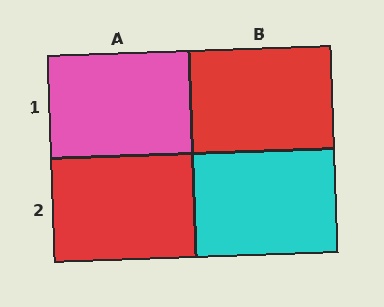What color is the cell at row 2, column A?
Red.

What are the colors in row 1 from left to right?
Pink, red.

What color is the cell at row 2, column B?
Cyan.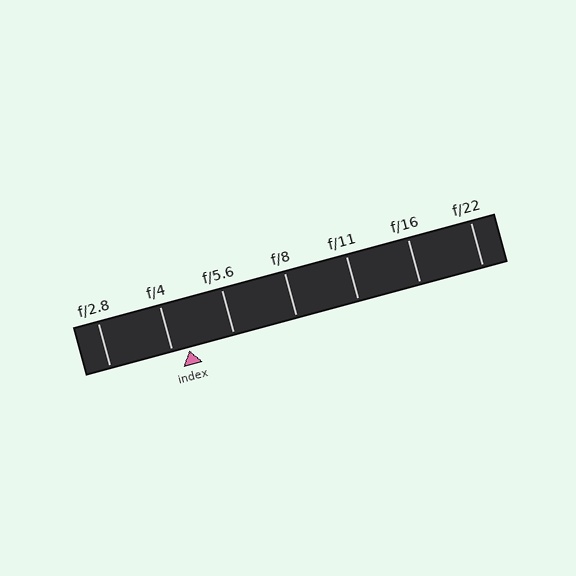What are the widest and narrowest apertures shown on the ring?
The widest aperture shown is f/2.8 and the narrowest is f/22.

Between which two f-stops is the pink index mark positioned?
The index mark is between f/4 and f/5.6.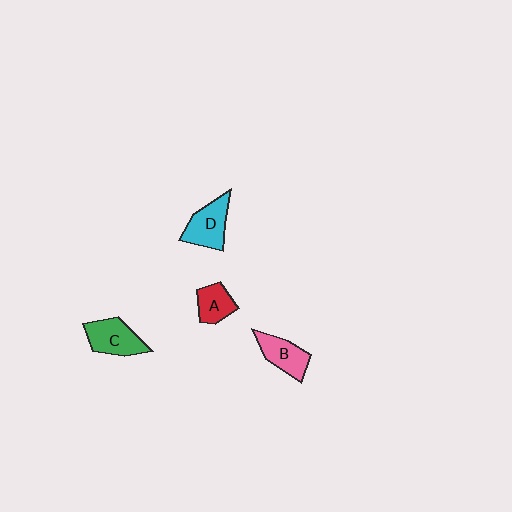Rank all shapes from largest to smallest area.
From largest to smallest: C (green), D (cyan), B (pink), A (red).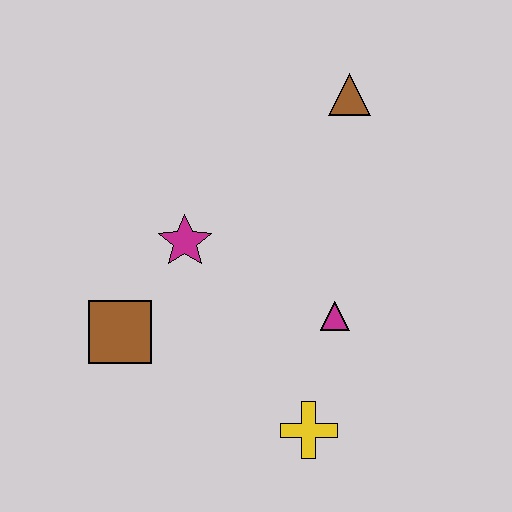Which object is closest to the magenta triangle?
The yellow cross is closest to the magenta triangle.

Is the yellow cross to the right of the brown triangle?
No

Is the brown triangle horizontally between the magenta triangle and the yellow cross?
No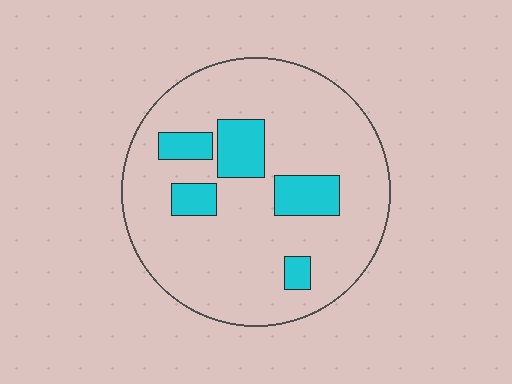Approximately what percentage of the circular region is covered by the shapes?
Approximately 15%.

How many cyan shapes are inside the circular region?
5.